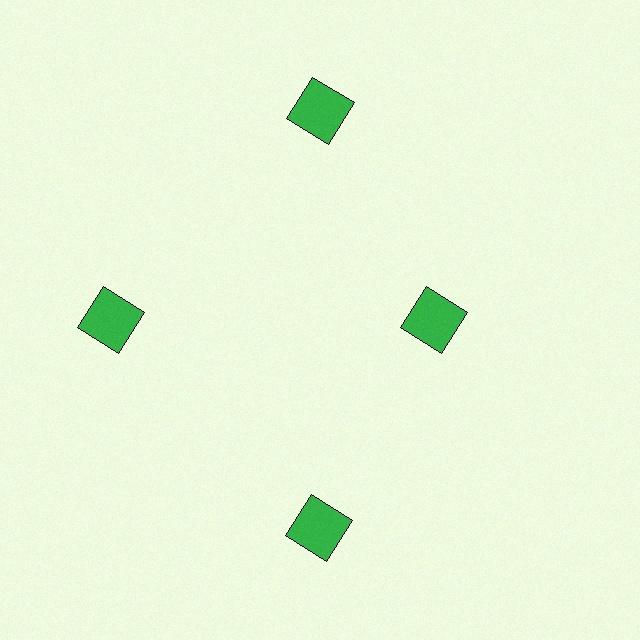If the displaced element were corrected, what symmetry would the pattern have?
It would have 4-fold rotational symmetry — the pattern would map onto itself every 90 degrees.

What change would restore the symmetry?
The symmetry would be restored by moving it outward, back onto the ring so that all 4 squares sit at equal angles and equal distance from the center.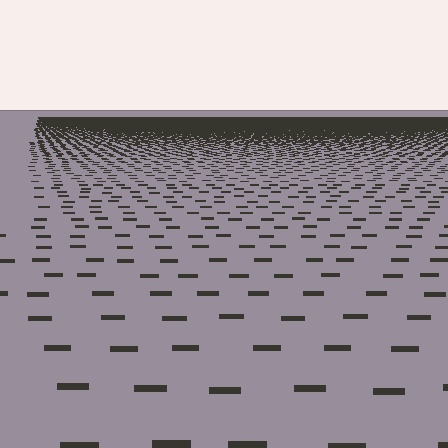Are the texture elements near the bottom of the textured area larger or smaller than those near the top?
Larger. Near the bottom, elements are closer to the viewer and appear at a bigger on-screen size.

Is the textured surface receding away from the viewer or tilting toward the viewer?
The surface is receding away from the viewer. Texture elements get smaller and denser toward the top.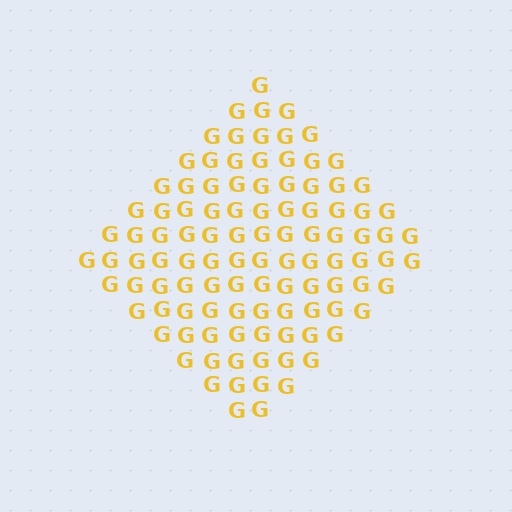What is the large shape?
The large shape is a diamond.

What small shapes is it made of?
It is made of small letter G's.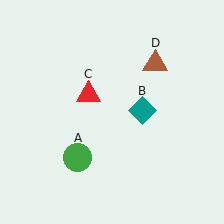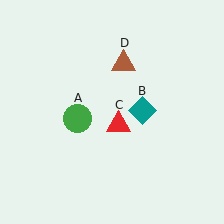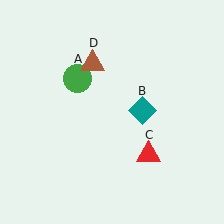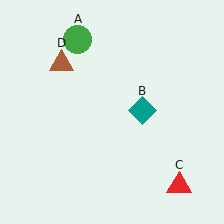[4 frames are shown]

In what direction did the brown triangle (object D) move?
The brown triangle (object D) moved left.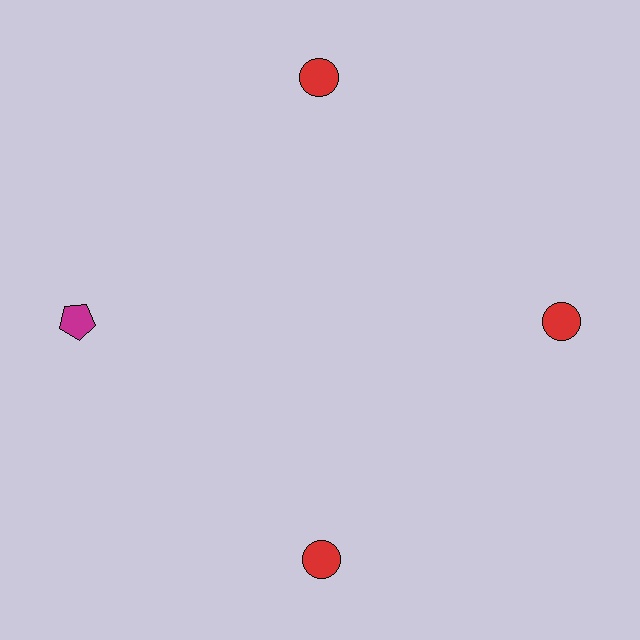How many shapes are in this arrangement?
There are 4 shapes arranged in a ring pattern.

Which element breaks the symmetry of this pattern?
The magenta pentagon at roughly the 9 o'clock position breaks the symmetry. All other shapes are red circles.